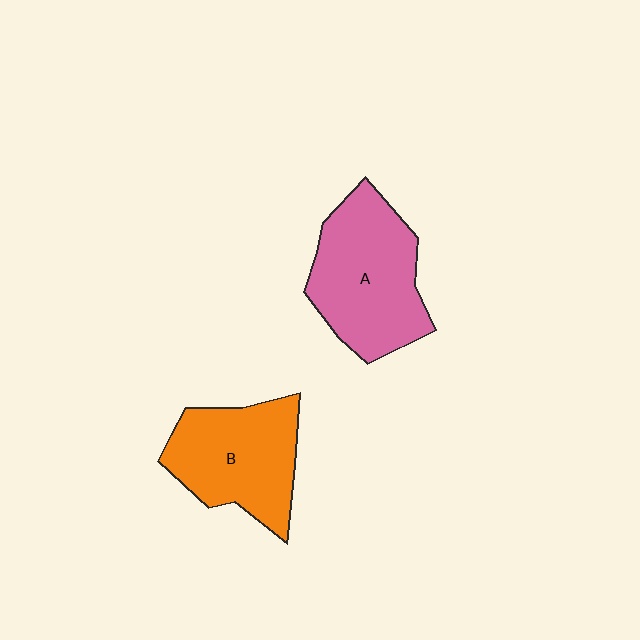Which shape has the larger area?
Shape A (pink).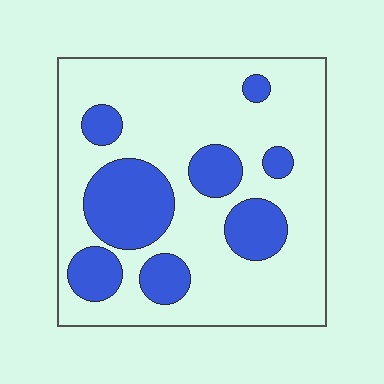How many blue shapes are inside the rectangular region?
8.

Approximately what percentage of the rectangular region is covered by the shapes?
Approximately 25%.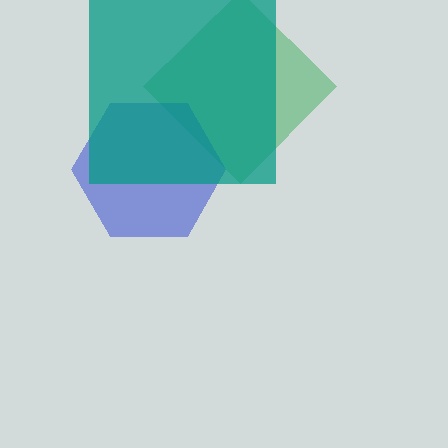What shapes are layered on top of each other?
The layered shapes are: a green diamond, a blue hexagon, a teal square.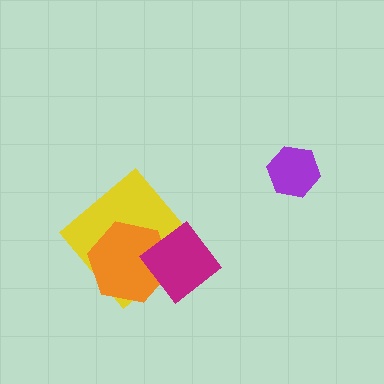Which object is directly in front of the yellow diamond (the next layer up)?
The orange hexagon is directly in front of the yellow diamond.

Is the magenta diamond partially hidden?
No, no other shape covers it.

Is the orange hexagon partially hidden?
Yes, it is partially covered by another shape.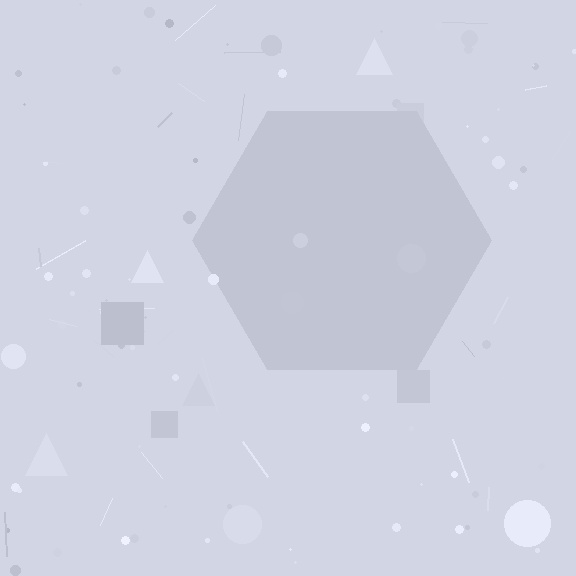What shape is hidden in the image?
A hexagon is hidden in the image.